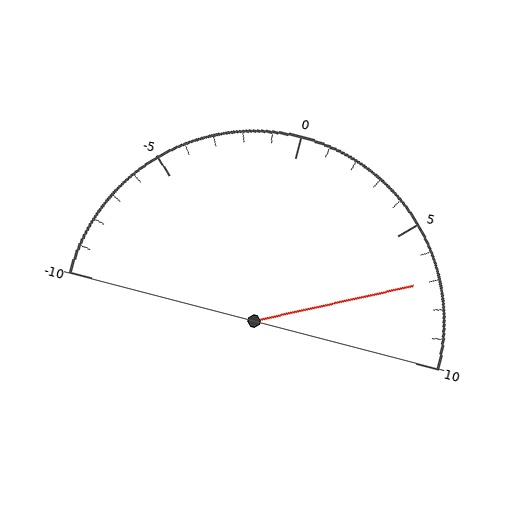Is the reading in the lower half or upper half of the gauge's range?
The reading is in the upper half of the range (-10 to 10).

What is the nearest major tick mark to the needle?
The nearest major tick mark is 5.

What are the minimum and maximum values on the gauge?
The gauge ranges from -10 to 10.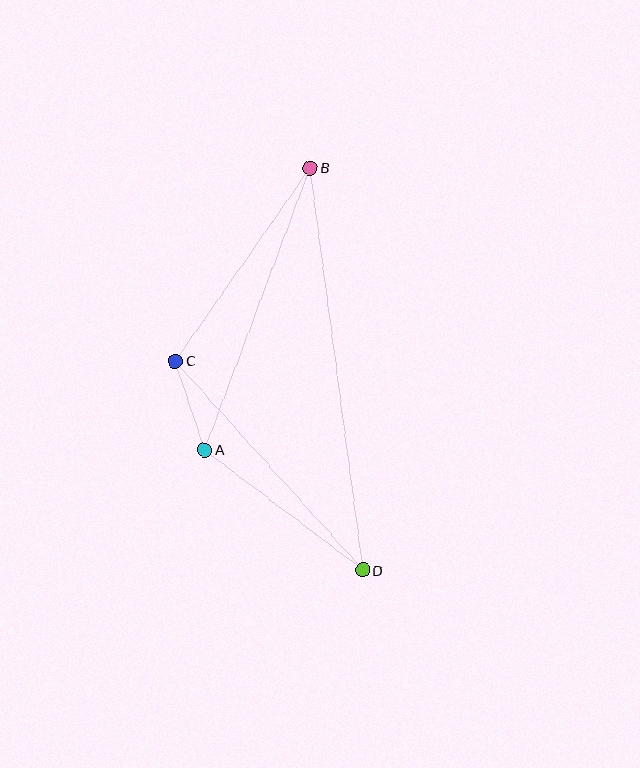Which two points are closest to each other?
Points A and C are closest to each other.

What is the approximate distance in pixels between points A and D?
The distance between A and D is approximately 199 pixels.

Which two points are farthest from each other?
Points B and D are farthest from each other.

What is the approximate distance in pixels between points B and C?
The distance between B and C is approximately 235 pixels.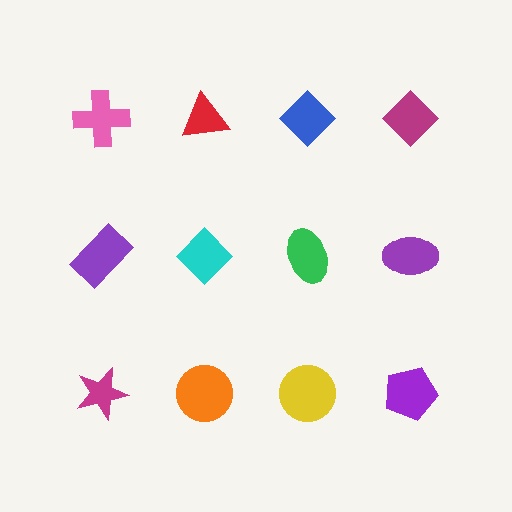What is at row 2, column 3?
A green ellipse.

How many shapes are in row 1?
4 shapes.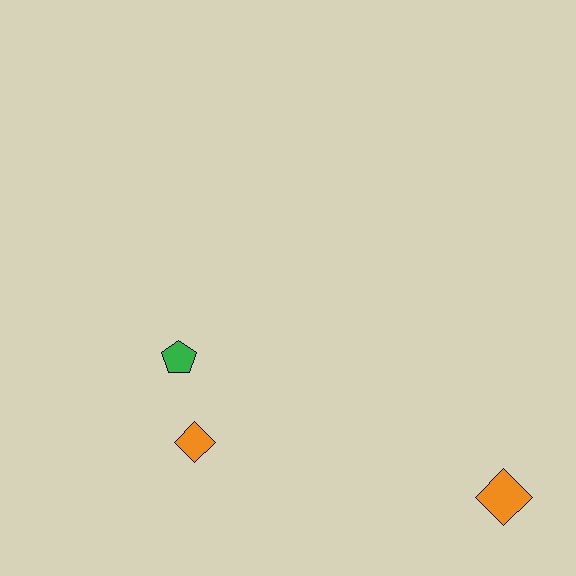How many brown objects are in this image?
There are no brown objects.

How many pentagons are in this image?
There is 1 pentagon.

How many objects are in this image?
There are 3 objects.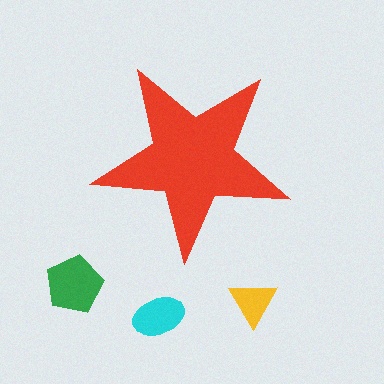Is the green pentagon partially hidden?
No, the green pentagon is fully visible.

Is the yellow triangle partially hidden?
No, the yellow triangle is fully visible.